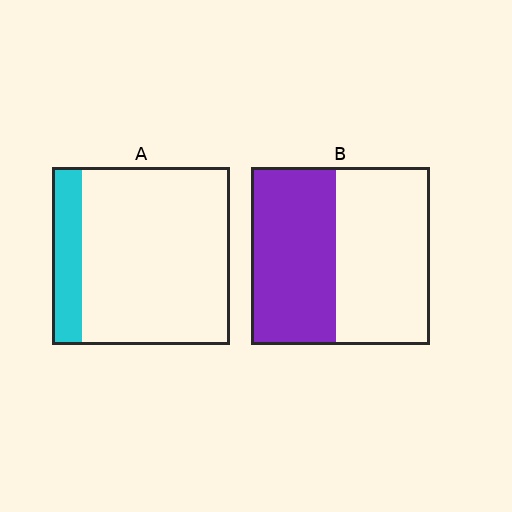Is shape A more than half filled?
No.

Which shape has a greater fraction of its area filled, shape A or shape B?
Shape B.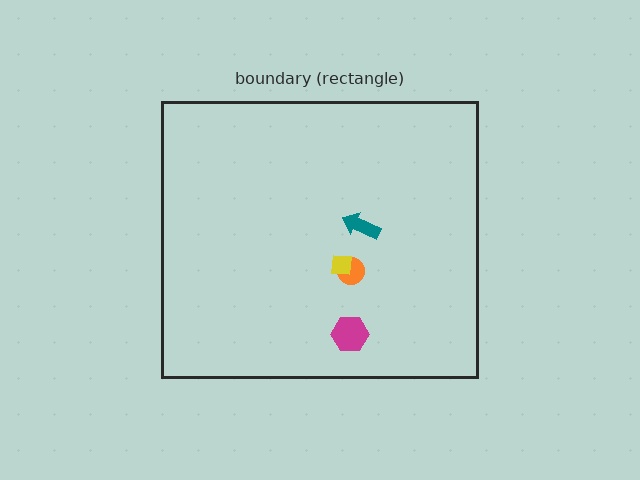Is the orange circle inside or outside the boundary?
Inside.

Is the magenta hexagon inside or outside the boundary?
Inside.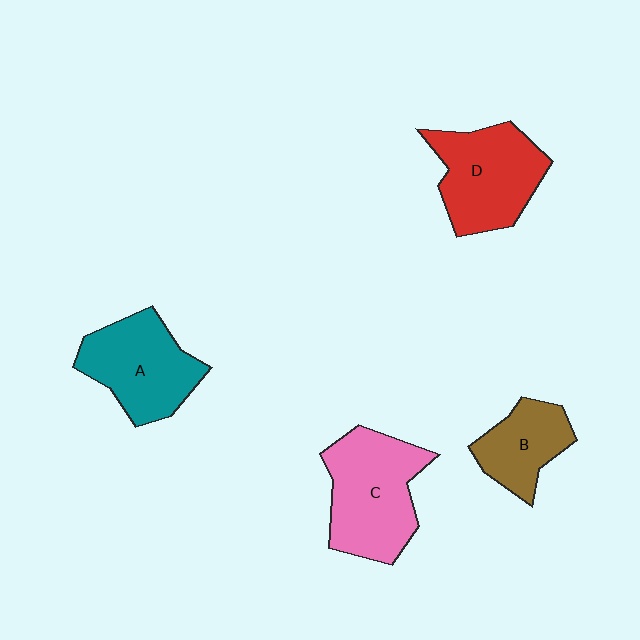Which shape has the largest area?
Shape C (pink).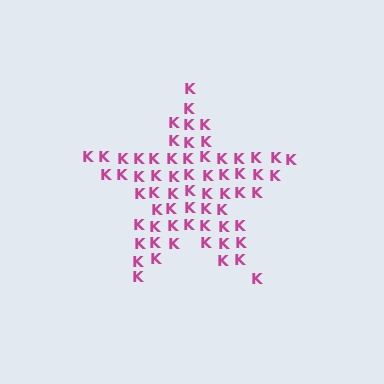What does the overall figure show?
The overall figure shows a star.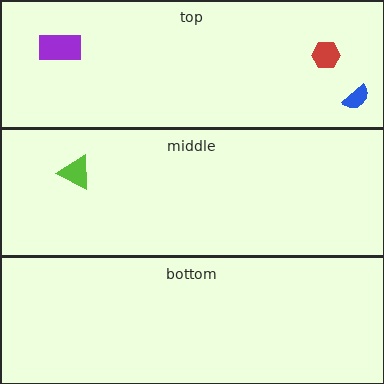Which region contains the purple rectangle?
The top region.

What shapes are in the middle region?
The lime triangle.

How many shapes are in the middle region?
1.